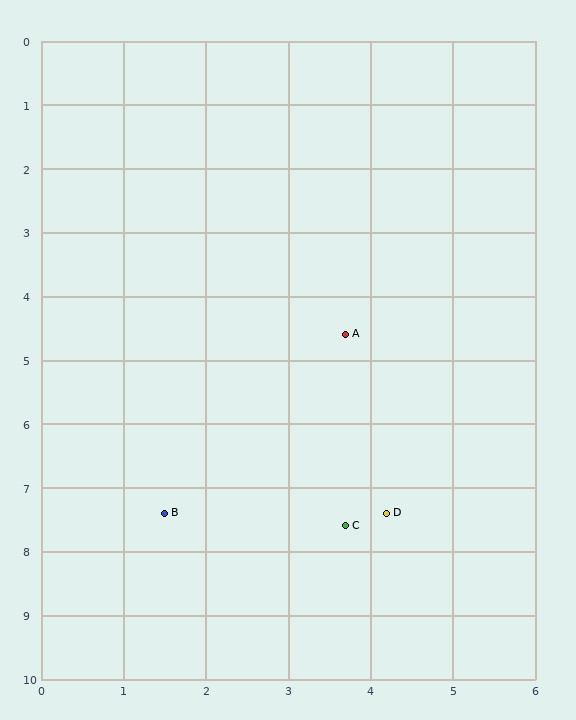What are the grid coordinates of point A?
Point A is at approximately (3.7, 4.6).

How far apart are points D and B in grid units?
Points D and B are about 2.7 grid units apart.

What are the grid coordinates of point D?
Point D is at approximately (4.2, 7.4).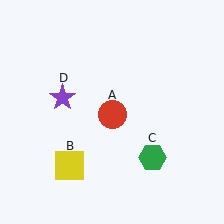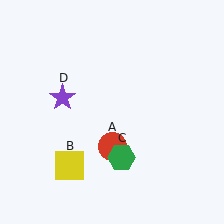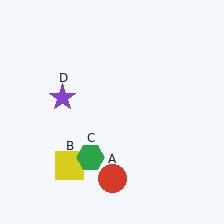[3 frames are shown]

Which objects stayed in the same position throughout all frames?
Yellow square (object B) and purple star (object D) remained stationary.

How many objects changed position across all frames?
2 objects changed position: red circle (object A), green hexagon (object C).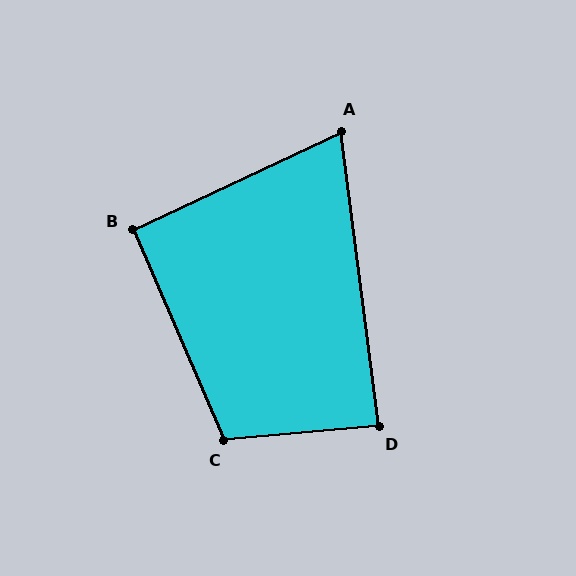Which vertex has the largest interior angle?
C, at approximately 108 degrees.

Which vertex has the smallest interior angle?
A, at approximately 72 degrees.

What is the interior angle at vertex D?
Approximately 88 degrees (approximately right).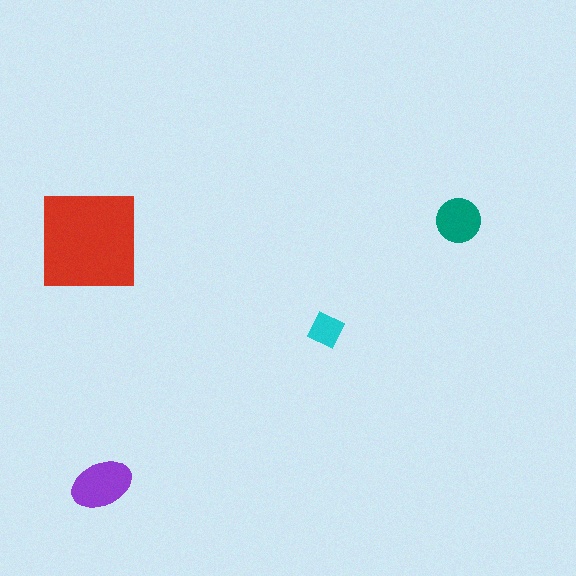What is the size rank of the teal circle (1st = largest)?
3rd.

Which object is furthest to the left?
The red square is leftmost.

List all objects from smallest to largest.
The cyan diamond, the teal circle, the purple ellipse, the red square.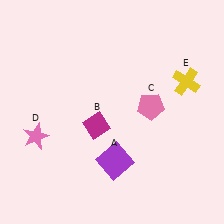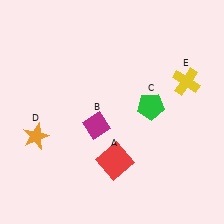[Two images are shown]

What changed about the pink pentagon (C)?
In Image 1, C is pink. In Image 2, it changed to green.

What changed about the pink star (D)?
In Image 1, D is pink. In Image 2, it changed to orange.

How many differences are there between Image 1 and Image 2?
There are 3 differences between the two images.